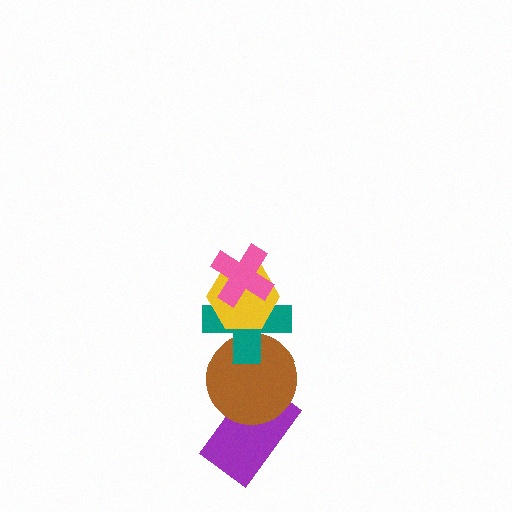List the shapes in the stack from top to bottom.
From top to bottom: the pink cross, the yellow hexagon, the teal cross, the brown circle, the purple rectangle.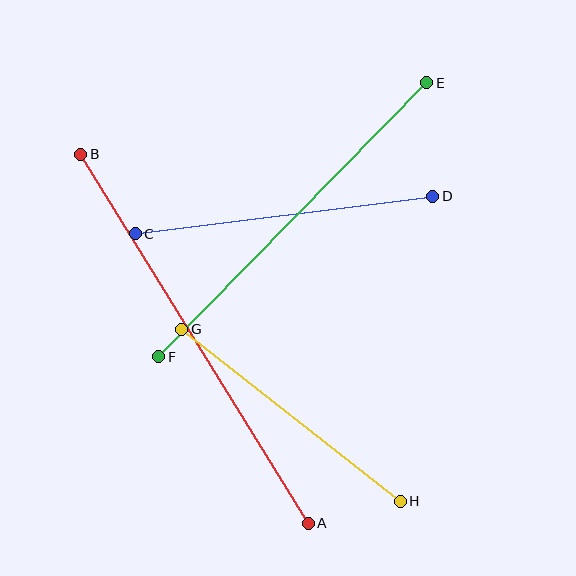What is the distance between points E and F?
The distance is approximately 383 pixels.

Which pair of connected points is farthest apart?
Points A and B are farthest apart.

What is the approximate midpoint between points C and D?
The midpoint is at approximately (284, 215) pixels.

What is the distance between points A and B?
The distance is approximately 434 pixels.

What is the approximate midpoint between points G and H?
The midpoint is at approximately (291, 415) pixels.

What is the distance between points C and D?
The distance is approximately 300 pixels.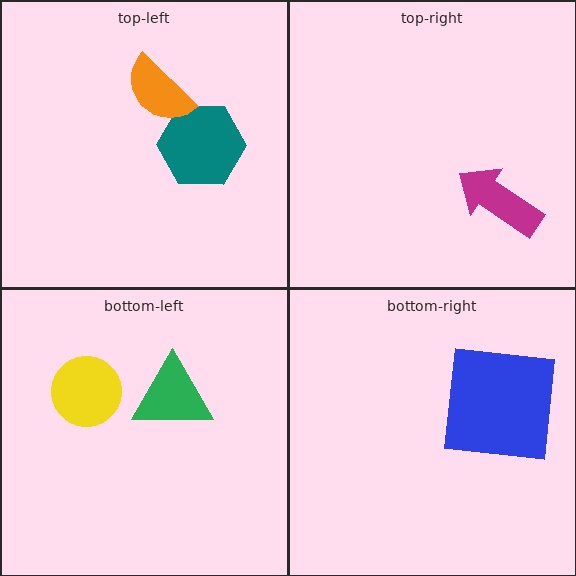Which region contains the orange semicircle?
The top-left region.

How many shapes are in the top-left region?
2.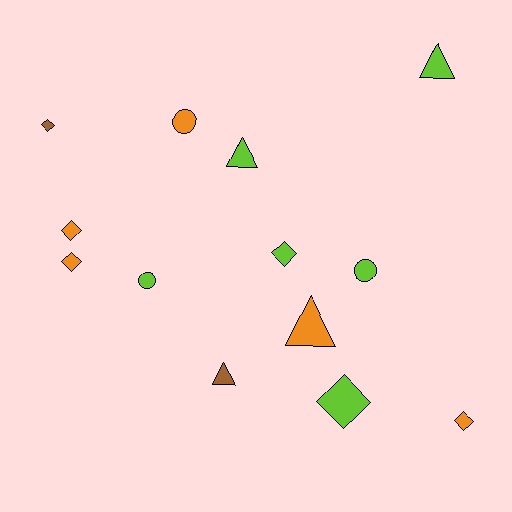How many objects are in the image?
There are 13 objects.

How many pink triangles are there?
There are no pink triangles.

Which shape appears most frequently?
Diamond, with 6 objects.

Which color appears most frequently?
Lime, with 6 objects.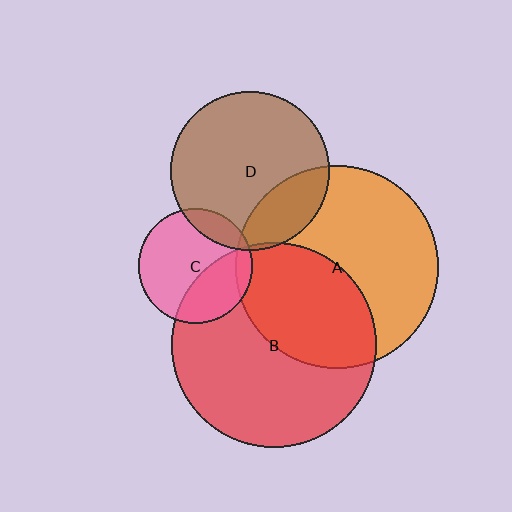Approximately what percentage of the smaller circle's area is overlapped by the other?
Approximately 40%.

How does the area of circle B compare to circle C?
Approximately 3.2 times.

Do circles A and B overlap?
Yes.